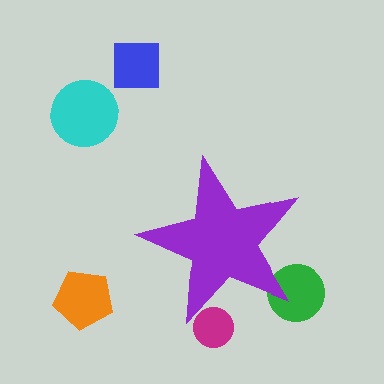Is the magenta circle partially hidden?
Yes, the magenta circle is partially hidden behind the purple star.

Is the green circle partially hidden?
Yes, the green circle is partially hidden behind the purple star.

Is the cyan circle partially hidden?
No, the cyan circle is fully visible.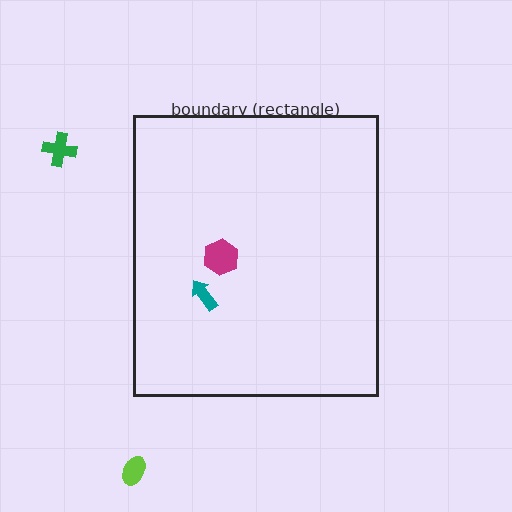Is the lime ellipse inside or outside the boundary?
Outside.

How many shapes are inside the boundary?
2 inside, 2 outside.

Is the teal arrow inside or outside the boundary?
Inside.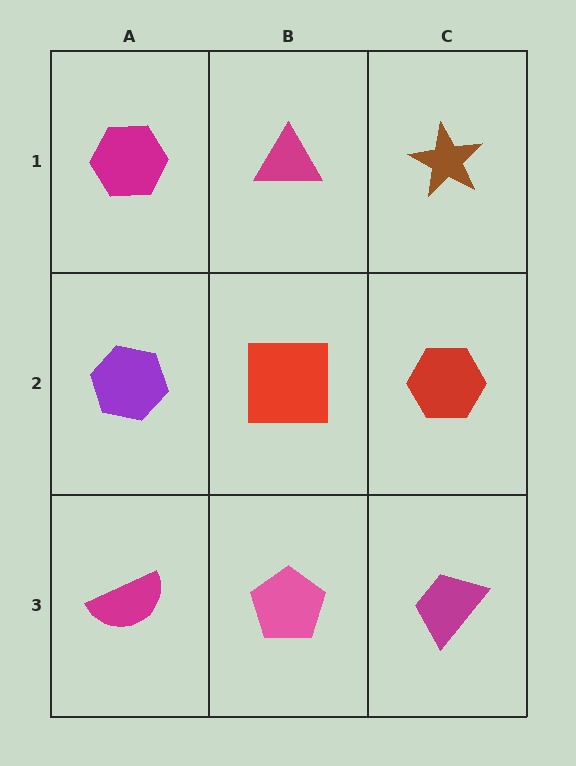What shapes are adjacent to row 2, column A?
A magenta hexagon (row 1, column A), a magenta semicircle (row 3, column A), a red square (row 2, column B).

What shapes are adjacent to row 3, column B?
A red square (row 2, column B), a magenta semicircle (row 3, column A), a magenta trapezoid (row 3, column C).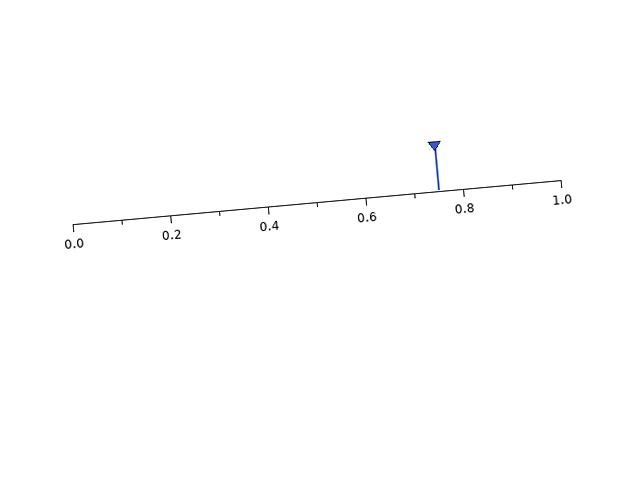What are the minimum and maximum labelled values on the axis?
The axis runs from 0.0 to 1.0.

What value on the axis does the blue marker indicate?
The marker indicates approximately 0.75.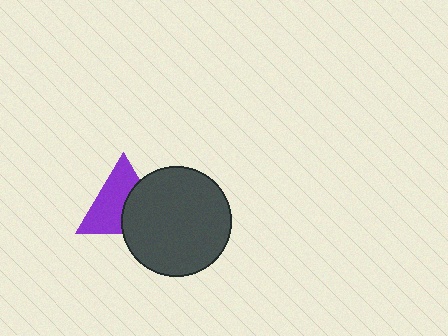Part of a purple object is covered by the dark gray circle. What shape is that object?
It is a triangle.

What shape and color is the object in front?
The object in front is a dark gray circle.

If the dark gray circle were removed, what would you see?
You would see the complete purple triangle.